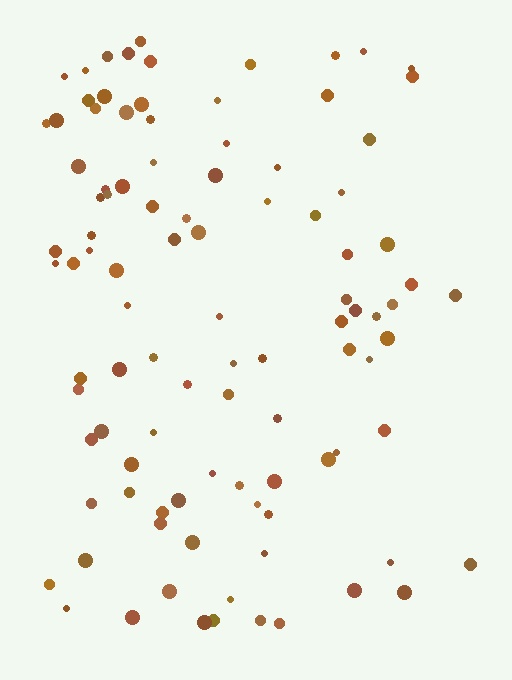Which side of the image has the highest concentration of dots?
The left.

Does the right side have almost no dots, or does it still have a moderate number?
Still a moderate number, just noticeably fewer than the left.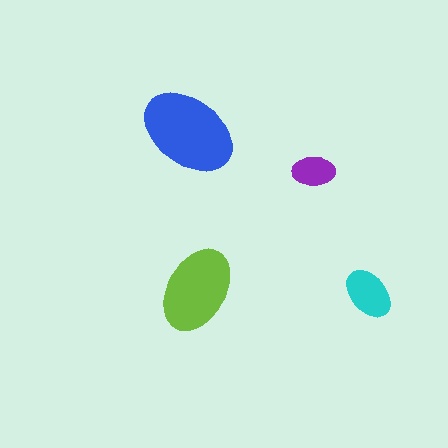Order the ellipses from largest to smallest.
the blue one, the lime one, the cyan one, the purple one.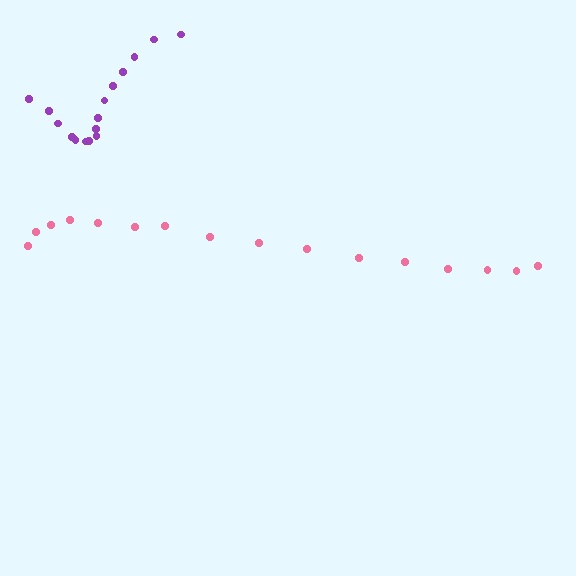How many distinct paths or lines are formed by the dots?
There are 2 distinct paths.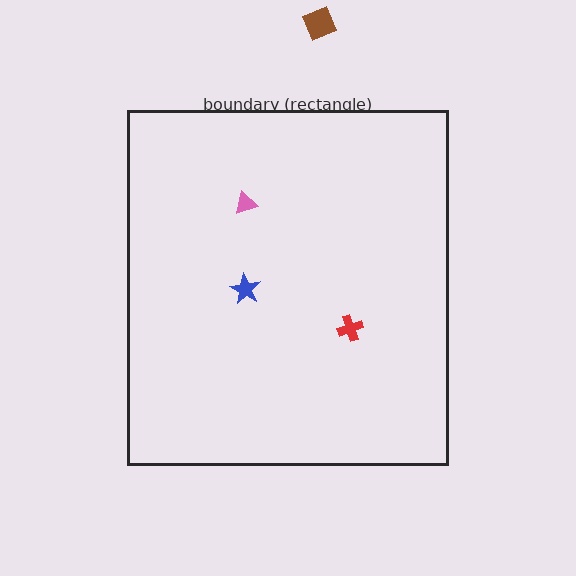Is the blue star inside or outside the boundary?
Inside.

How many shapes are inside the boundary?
3 inside, 1 outside.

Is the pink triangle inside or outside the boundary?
Inside.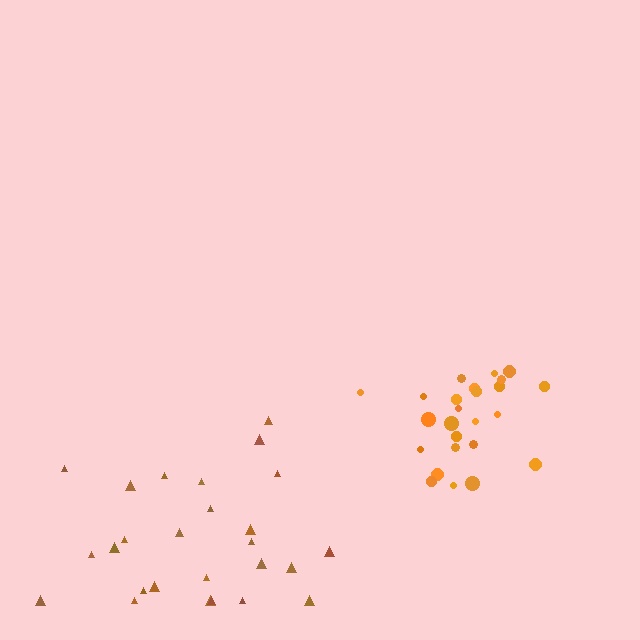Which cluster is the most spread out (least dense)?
Brown.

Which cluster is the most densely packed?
Orange.